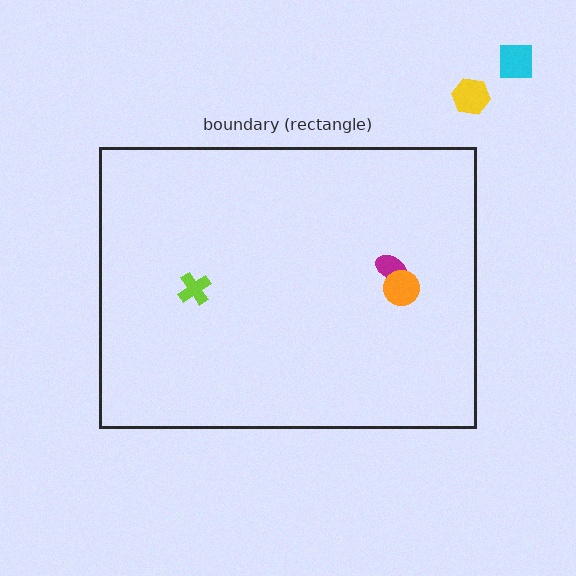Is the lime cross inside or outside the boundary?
Inside.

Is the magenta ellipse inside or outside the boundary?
Inside.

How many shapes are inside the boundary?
3 inside, 2 outside.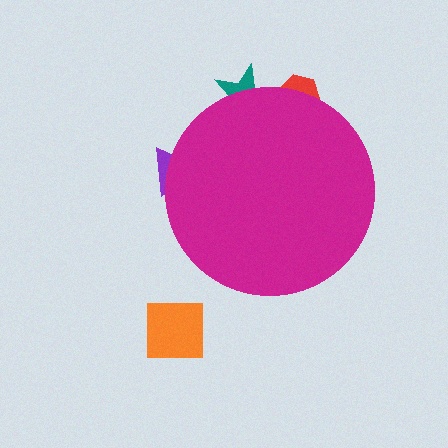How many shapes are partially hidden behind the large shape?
3 shapes are partially hidden.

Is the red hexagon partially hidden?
Yes, the red hexagon is partially hidden behind the magenta circle.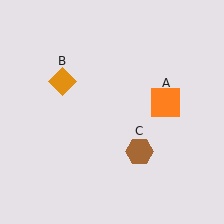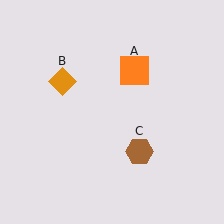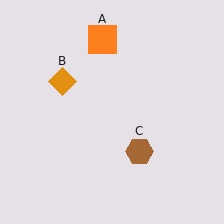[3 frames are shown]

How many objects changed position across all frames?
1 object changed position: orange square (object A).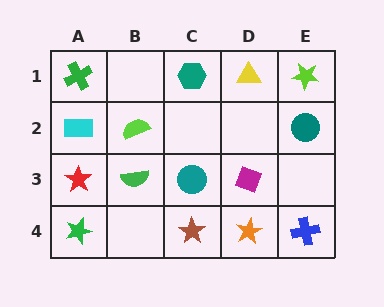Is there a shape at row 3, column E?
No, that cell is empty.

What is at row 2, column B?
A lime semicircle.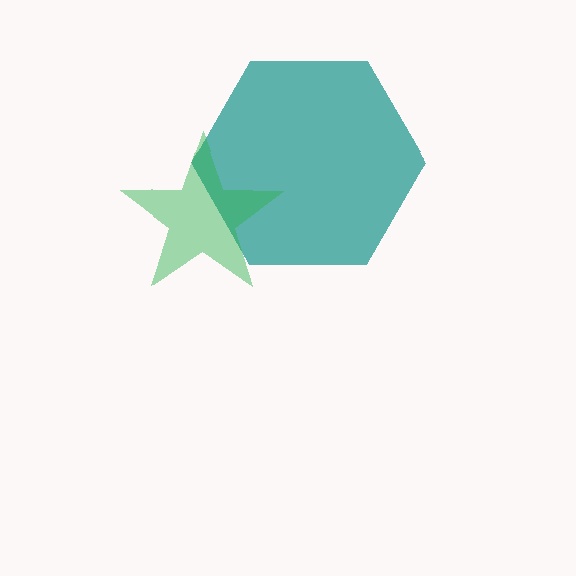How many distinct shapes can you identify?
There are 2 distinct shapes: a teal hexagon, a green star.